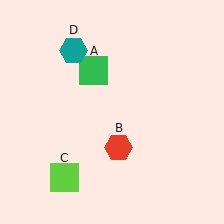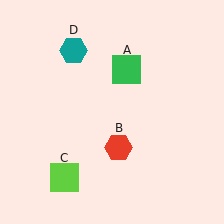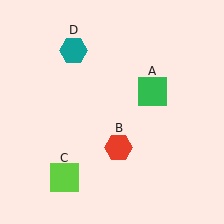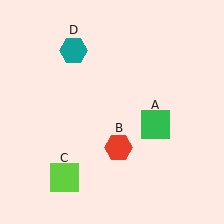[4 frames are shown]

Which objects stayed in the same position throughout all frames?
Red hexagon (object B) and lime square (object C) and teal hexagon (object D) remained stationary.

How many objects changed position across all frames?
1 object changed position: green square (object A).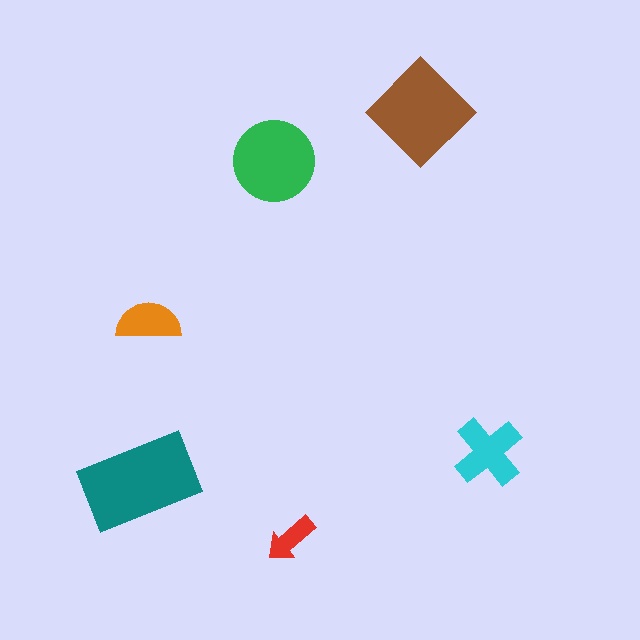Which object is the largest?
The teal rectangle.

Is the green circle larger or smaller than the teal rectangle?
Smaller.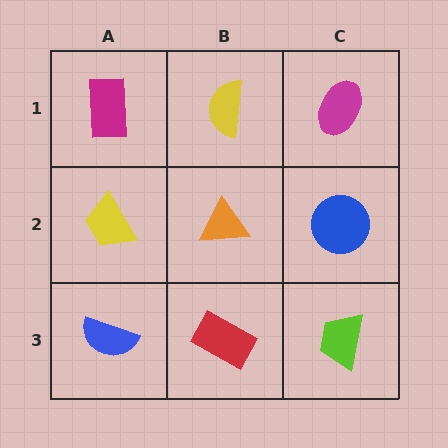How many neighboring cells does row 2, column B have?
4.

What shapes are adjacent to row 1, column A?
A yellow trapezoid (row 2, column A), a yellow semicircle (row 1, column B).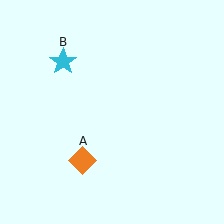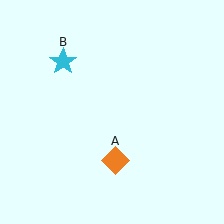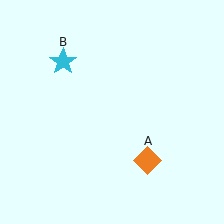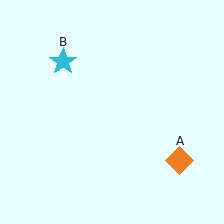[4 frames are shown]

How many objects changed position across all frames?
1 object changed position: orange diamond (object A).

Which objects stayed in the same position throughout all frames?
Cyan star (object B) remained stationary.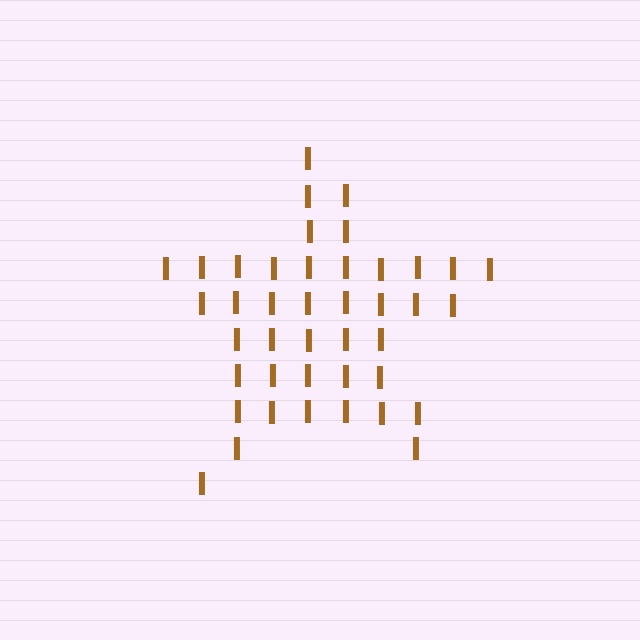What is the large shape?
The large shape is a star.